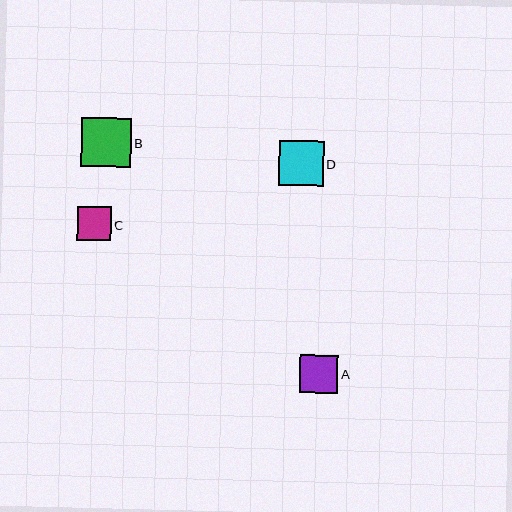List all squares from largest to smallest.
From largest to smallest: B, D, A, C.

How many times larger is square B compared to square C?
Square B is approximately 1.5 times the size of square C.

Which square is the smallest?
Square C is the smallest with a size of approximately 34 pixels.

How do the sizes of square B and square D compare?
Square B and square D are approximately the same size.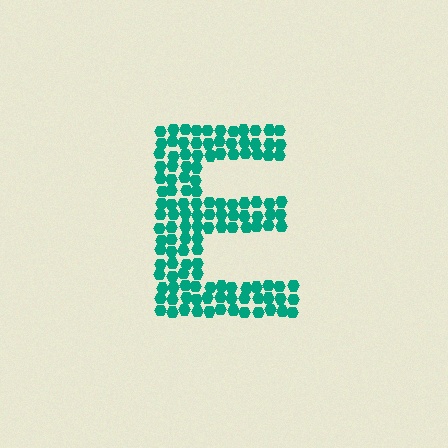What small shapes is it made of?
It is made of small hexagons.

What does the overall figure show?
The overall figure shows the letter E.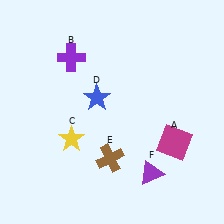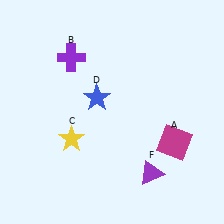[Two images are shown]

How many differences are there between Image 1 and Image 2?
There is 1 difference between the two images.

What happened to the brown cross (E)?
The brown cross (E) was removed in Image 2. It was in the bottom-left area of Image 1.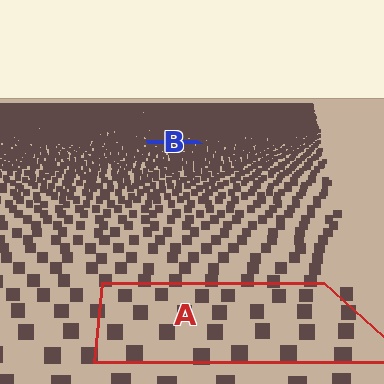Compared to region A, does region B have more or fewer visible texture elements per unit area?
Region B has more texture elements per unit area — they are packed more densely because it is farther away.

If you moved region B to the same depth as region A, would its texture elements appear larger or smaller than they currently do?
They would appear larger. At a closer depth, the same texture elements are projected at a bigger on-screen size.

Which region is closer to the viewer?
Region A is closer. The texture elements there are larger and more spread out.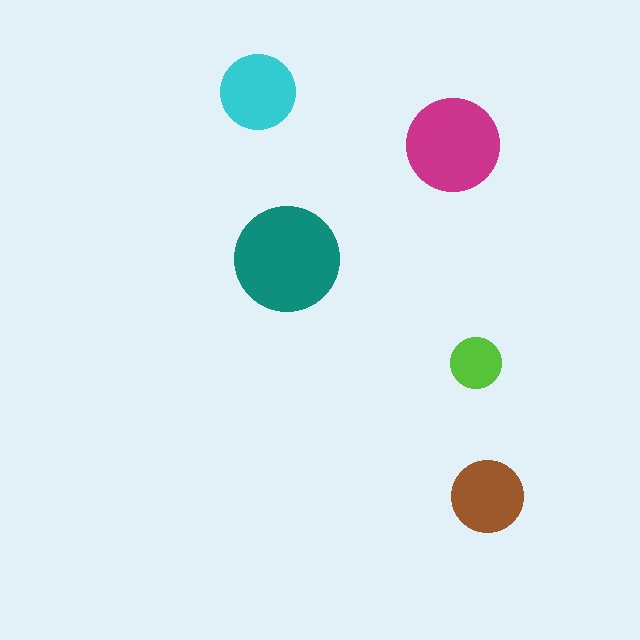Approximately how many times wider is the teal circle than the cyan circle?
About 1.5 times wider.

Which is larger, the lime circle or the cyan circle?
The cyan one.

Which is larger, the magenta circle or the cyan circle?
The magenta one.